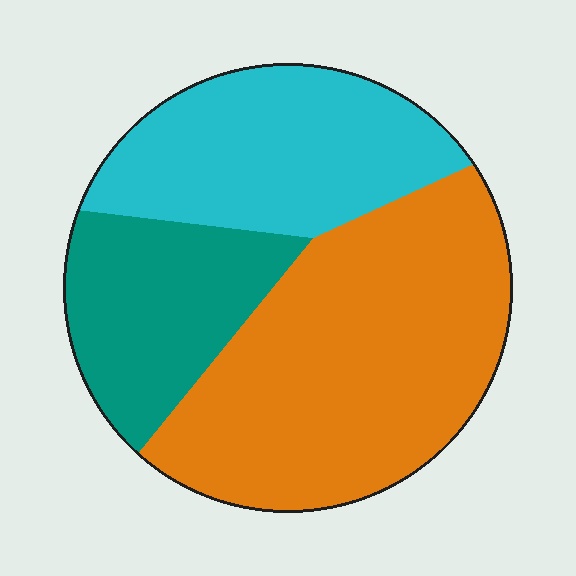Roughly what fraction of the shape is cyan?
Cyan covers about 30% of the shape.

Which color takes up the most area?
Orange, at roughly 50%.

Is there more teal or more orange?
Orange.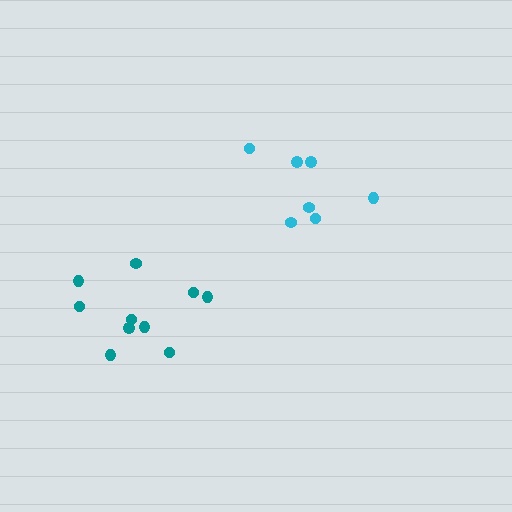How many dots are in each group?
Group 1: 7 dots, Group 2: 10 dots (17 total).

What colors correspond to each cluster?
The clusters are colored: cyan, teal.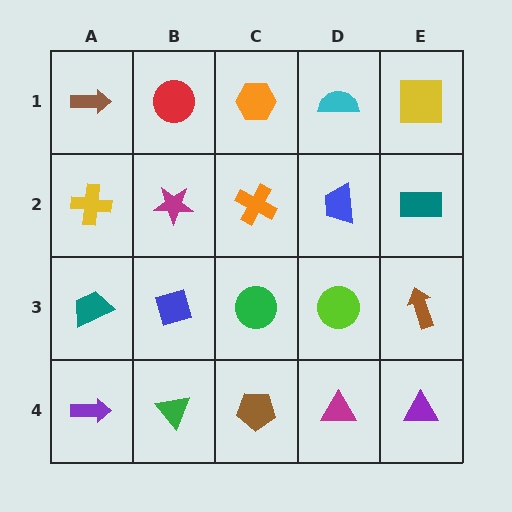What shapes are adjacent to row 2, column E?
A yellow square (row 1, column E), a brown arrow (row 3, column E), a blue trapezoid (row 2, column D).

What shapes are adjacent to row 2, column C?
An orange hexagon (row 1, column C), a green circle (row 3, column C), a magenta star (row 2, column B), a blue trapezoid (row 2, column D).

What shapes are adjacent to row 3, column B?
A magenta star (row 2, column B), a green triangle (row 4, column B), a teal trapezoid (row 3, column A), a green circle (row 3, column C).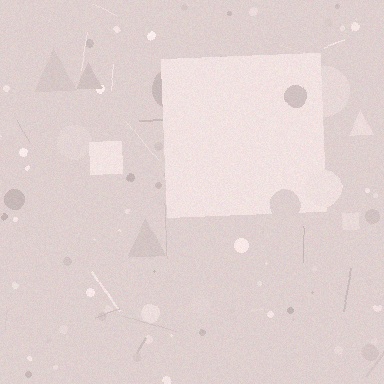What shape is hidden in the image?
A square is hidden in the image.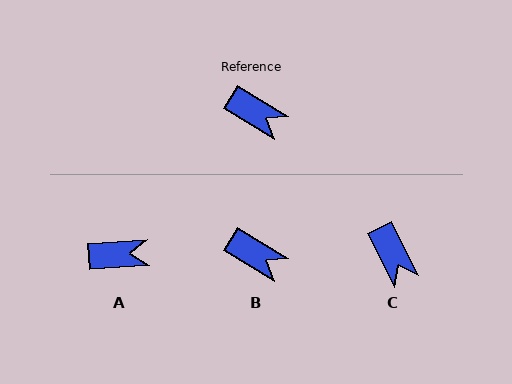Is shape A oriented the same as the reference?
No, it is off by about 35 degrees.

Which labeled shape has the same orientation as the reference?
B.